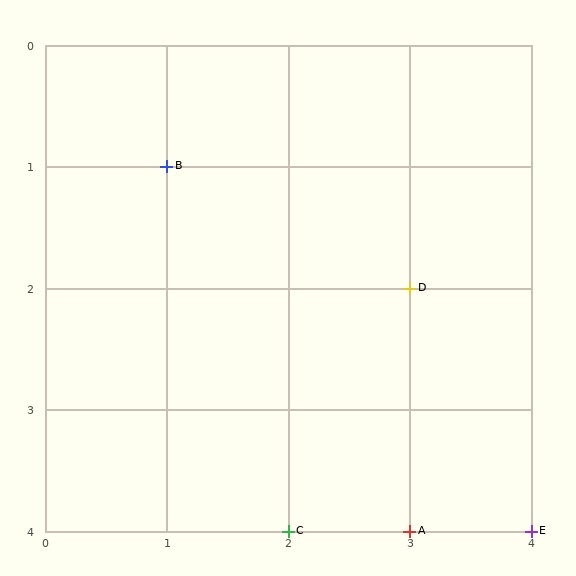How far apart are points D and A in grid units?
Points D and A are 2 rows apart.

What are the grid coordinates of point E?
Point E is at grid coordinates (4, 4).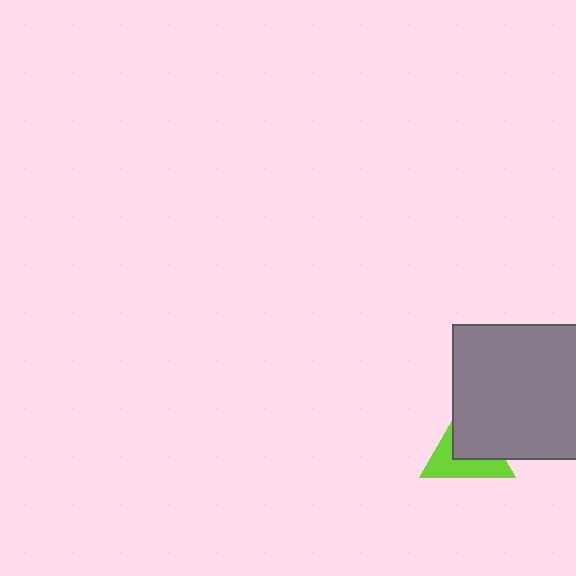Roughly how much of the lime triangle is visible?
About half of it is visible (roughly 49%).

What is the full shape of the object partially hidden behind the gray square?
The partially hidden object is a lime triangle.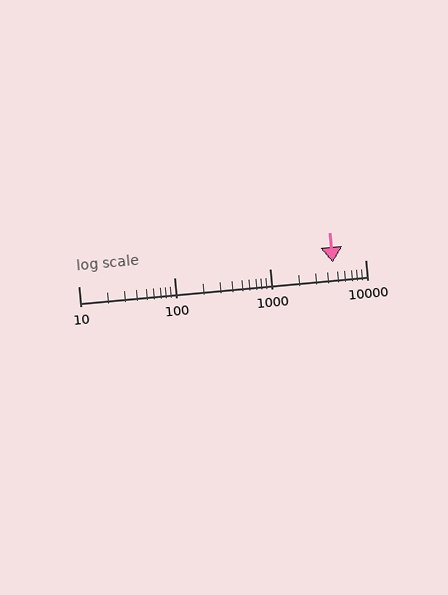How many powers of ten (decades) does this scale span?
The scale spans 3 decades, from 10 to 10000.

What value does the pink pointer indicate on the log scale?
The pointer indicates approximately 4600.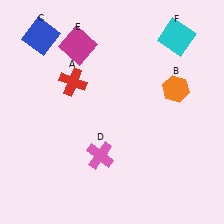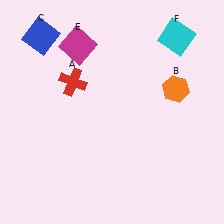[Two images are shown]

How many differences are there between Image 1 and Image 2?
There is 1 difference between the two images.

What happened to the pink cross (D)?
The pink cross (D) was removed in Image 2. It was in the bottom-left area of Image 1.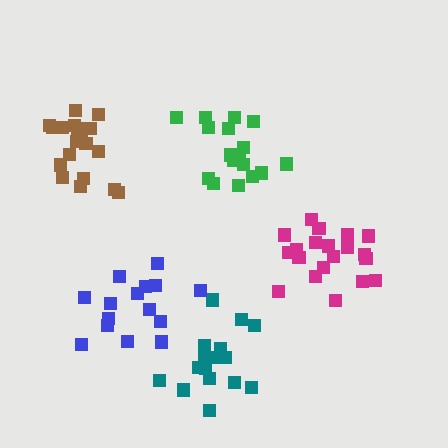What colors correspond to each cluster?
The clusters are colored: green, teal, magenta, brown, blue.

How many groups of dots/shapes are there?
There are 5 groups.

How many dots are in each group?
Group 1: 17 dots, Group 2: 17 dots, Group 3: 20 dots, Group 4: 20 dots, Group 5: 15 dots (89 total).